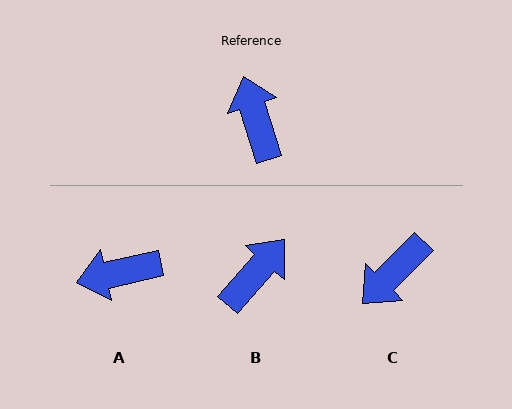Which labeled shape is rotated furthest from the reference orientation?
C, about 118 degrees away.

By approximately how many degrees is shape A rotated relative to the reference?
Approximately 85 degrees counter-clockwise.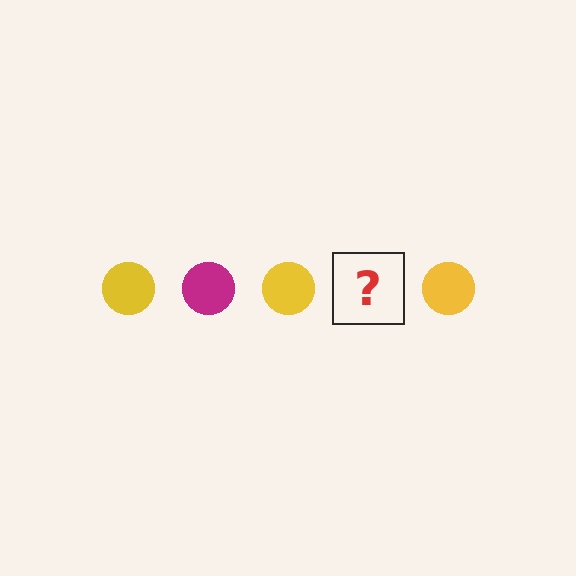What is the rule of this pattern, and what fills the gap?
The rule is that the pattern cycles through yellow, magenta circles. The gap should be filled with a magenta circle.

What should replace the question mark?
The question mark should be replaced with a magenta circle.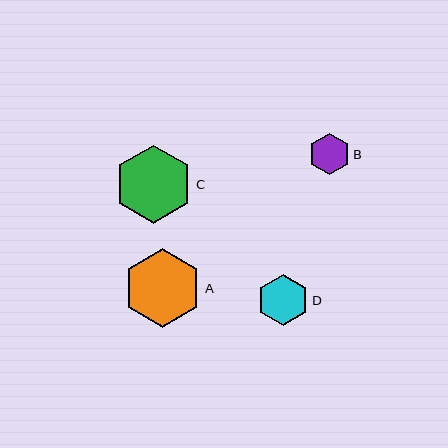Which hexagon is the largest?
Hexagon A is the largest with a size of approximately 78 pixels.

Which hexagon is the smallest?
Hexagon B is the smallest with a size of approximately 42 pixels.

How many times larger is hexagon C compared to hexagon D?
Hexagon C is approximately 1.5 times the size of hexagon D.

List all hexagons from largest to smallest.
From largest to smallest: A, C, D, B.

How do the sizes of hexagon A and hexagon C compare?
Hexagon A and hexagon C are approximately the same size.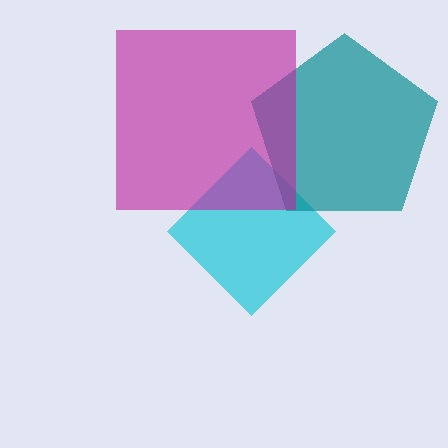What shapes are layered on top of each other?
The layered shapes are: a cyan diamond, a teal pentagon, a magenta square.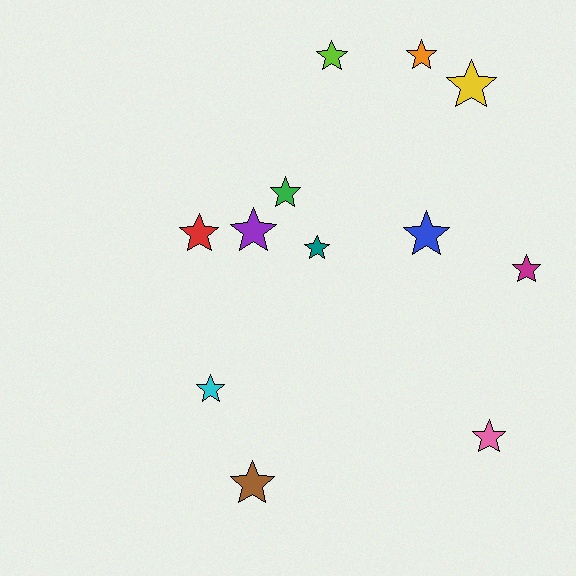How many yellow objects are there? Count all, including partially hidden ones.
There is 1 yellow object.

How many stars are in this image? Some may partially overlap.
There are 12 stars.